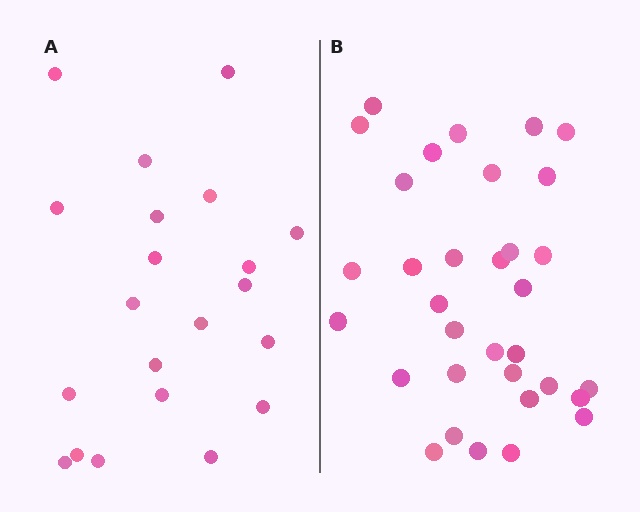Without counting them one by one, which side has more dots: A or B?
Region B (the right region) has more dots.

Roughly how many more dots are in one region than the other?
Region B has roughly 12 or so more dots than region A.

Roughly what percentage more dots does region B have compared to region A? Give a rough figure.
About 55% more.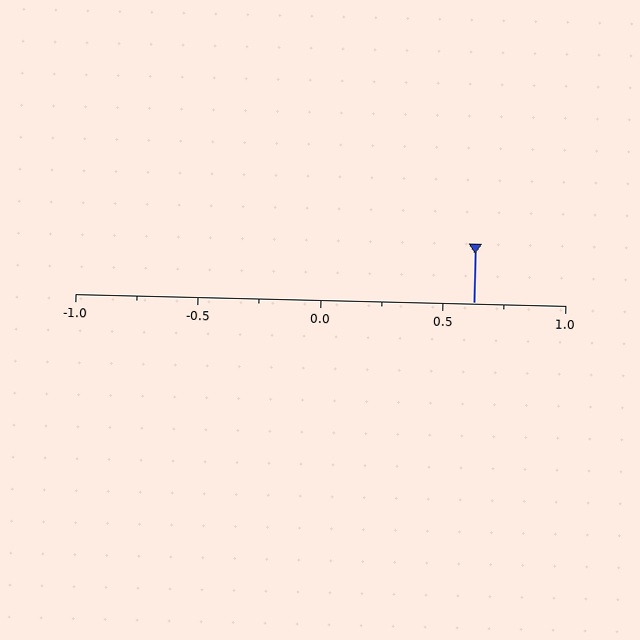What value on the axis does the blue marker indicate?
The marker indicates approximately 0.62.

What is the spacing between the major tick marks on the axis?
The major ticks are spaced 0.5 apart.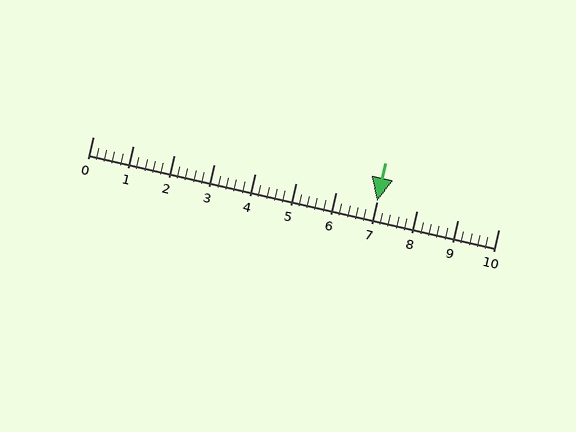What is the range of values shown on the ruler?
The ruler shows values from 0 to 10.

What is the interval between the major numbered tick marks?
The major tick marks are spaced 1 units apart.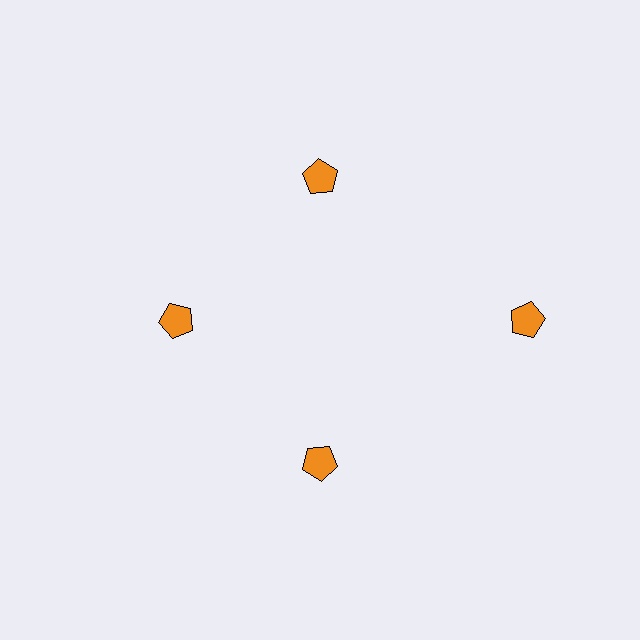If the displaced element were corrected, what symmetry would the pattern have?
It would have 4-fold rotational symmetry — the pattern would map onto itself every 90 degrees.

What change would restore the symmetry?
The symmetry would be restored by moving it inward, back onto the ring so that all 4 pentagons sit at equal angles and equal distance from the center.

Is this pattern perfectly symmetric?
No. The 4 orange pentagons are arranged in a ring, but one element near the 3 o'clock position is pushed outward from the center, breaking the 4-fold rotational symmetry.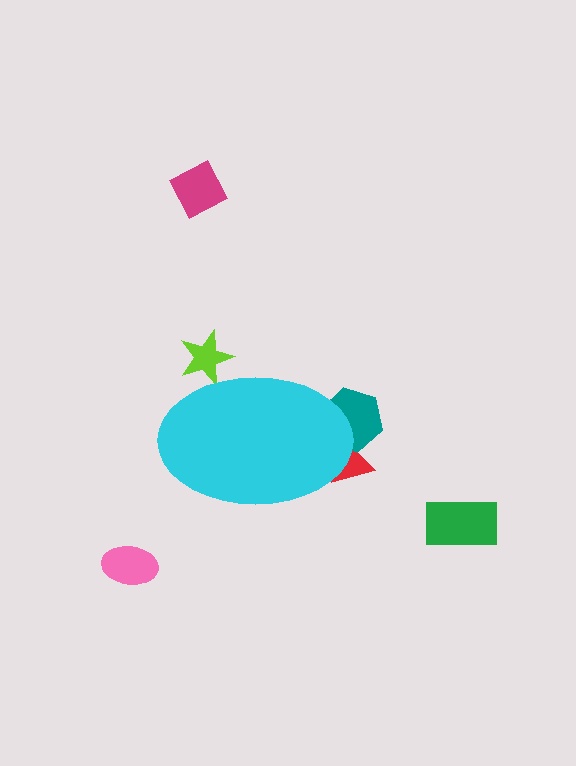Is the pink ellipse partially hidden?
No, the pink ellipse is fully visible.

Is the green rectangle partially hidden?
No, the green rectangle is fully visible.